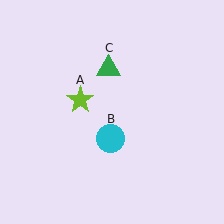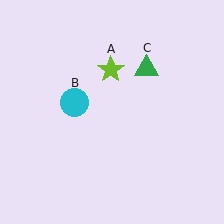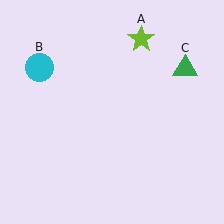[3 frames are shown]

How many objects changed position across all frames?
3 objects changed position: lime star (object A), cyan circle (object B), green triangle (object C).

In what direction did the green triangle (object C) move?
The green triangle (object C) moved right.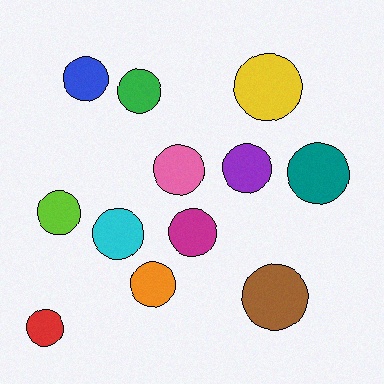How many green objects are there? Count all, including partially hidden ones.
There is 1 green object.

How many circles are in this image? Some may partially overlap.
There are 12 circles.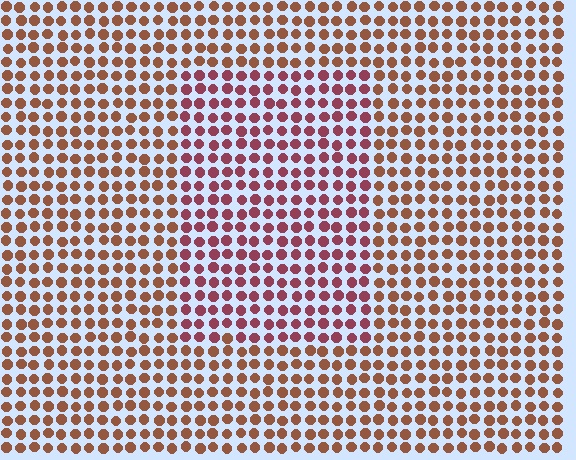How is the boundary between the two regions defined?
The boundary is defined purely by a slight shift in hue (about 35 degrees). Spacing, size, and orientation are identical on both sides.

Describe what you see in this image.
The image is filled with small brown elements in a uniform arrangement. A rectangle-shaped region is visible where the elements are tinted to a slightly different hue, forming a subtle color boundary.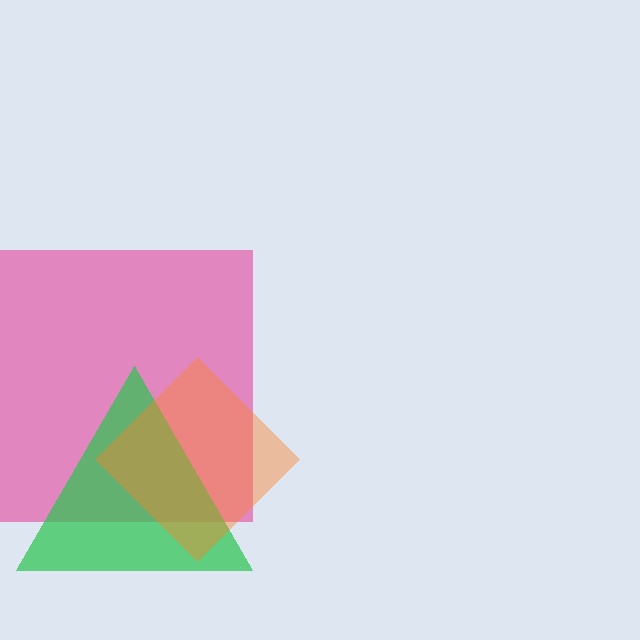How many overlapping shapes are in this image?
There are 3 overlapping shapes in the image.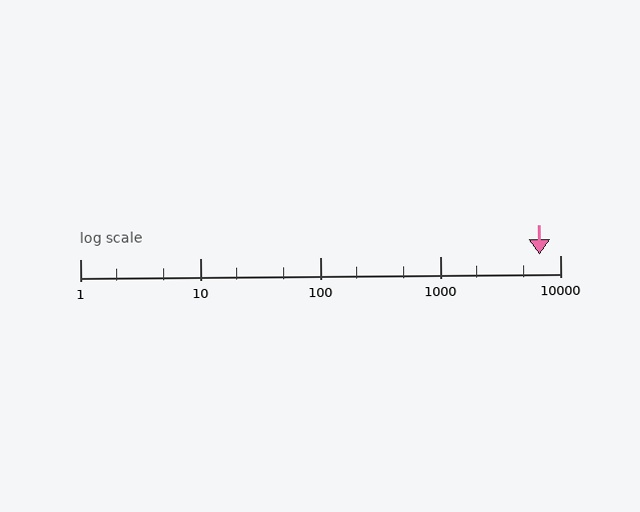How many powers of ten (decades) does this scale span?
The scale spans 4 decades, from 1 to 10000.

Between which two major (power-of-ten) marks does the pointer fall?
The pointer is between 1000 and 10000.